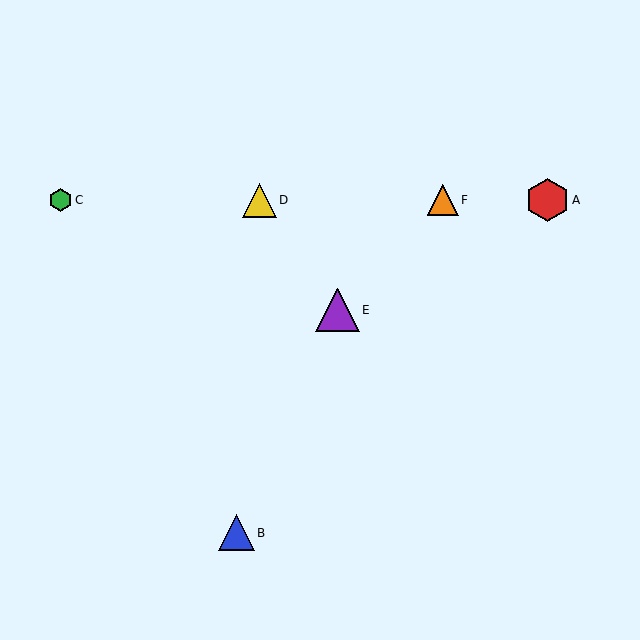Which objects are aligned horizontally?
Objects A, C, D, F are aligned horizontally.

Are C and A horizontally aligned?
Yes, both are at y≈200.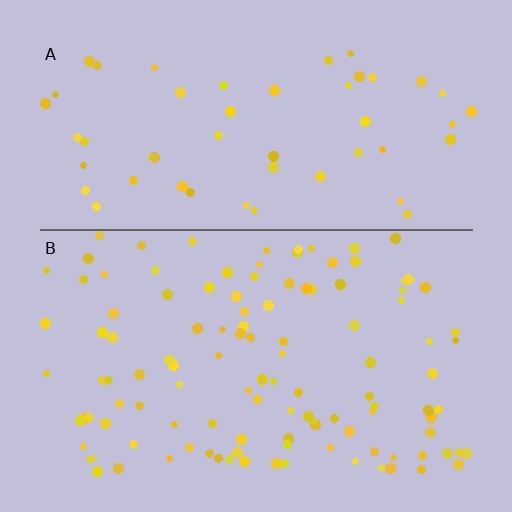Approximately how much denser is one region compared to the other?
Approximately 2.2× — region B over region A.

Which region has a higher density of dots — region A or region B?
B (the bottom).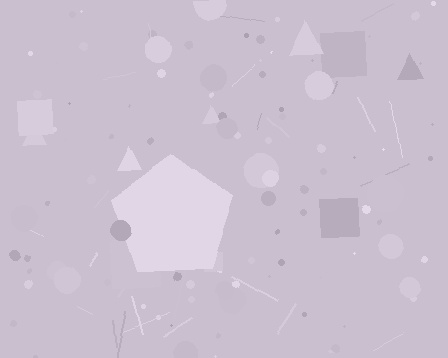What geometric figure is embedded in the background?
A pentagon is embedded in the background.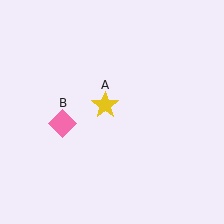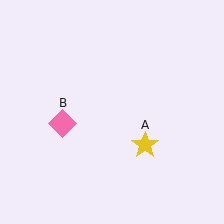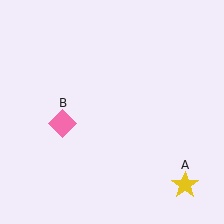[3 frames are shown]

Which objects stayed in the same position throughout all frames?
Pink diamond (object B) remained stationary.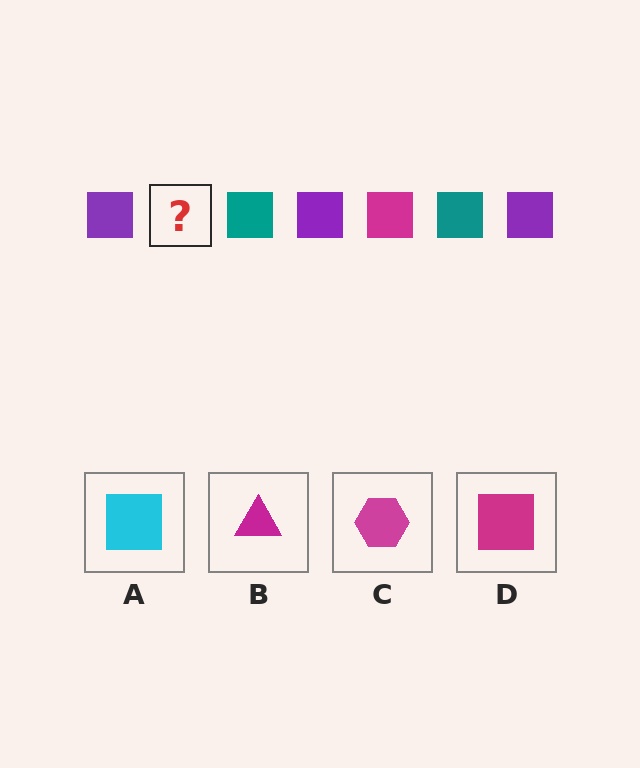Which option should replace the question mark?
Option D.